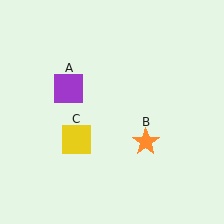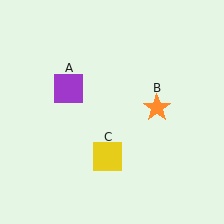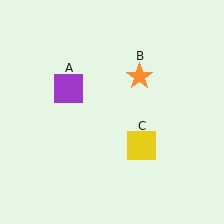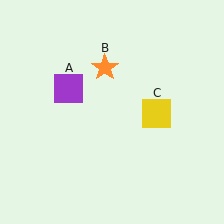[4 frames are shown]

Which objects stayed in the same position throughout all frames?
Purple square (object A) remained stationary.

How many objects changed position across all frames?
2 objects changed position: orange star (object B), yellow square (object C).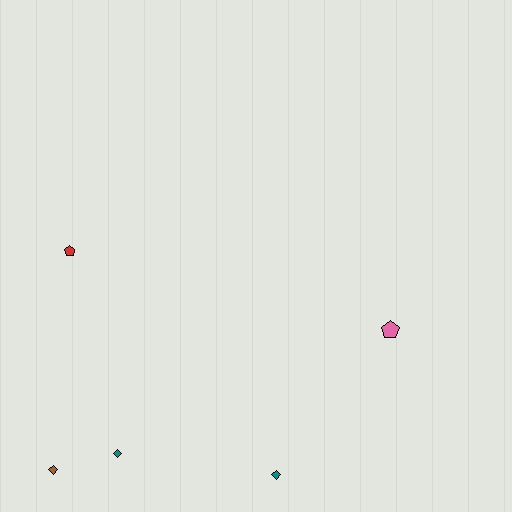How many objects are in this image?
There are 5 objects.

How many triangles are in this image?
There are no triangles.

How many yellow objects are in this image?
There are no yellow objects.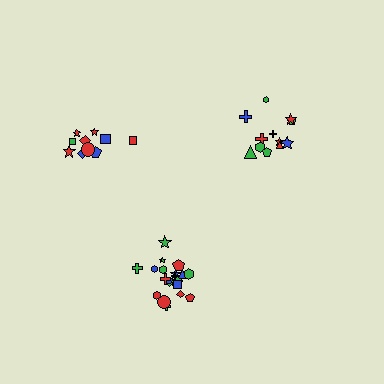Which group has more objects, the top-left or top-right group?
The top-right group.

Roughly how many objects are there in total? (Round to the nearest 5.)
Roughly 45 objects in total.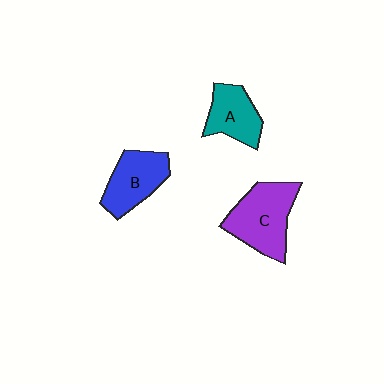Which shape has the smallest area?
Shape A (teal).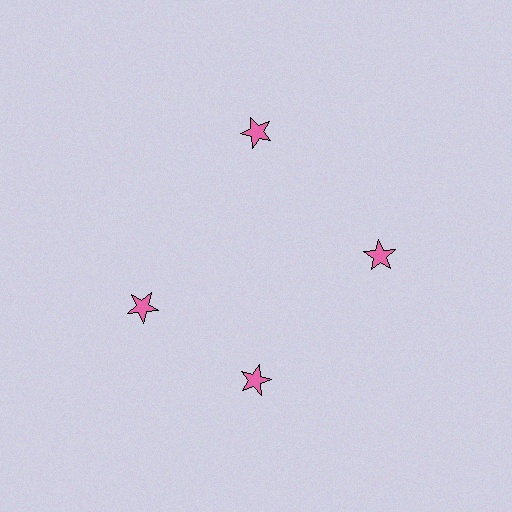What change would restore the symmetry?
The symmetry would be restored by rotating it back into even spacing with its neighbors so that all 4 stars sit at equal angles and equal distance from the center.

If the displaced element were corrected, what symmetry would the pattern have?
It would have 4-fold rotational symmetry — the pattern would map onto itself every 90 degrees.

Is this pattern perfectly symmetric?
No. The 4 pink stars are arranged in a ring, but one element near the 9 o'clock position is rotated out of alignment along the ring, breaking the 4-fold rotational symmetry.